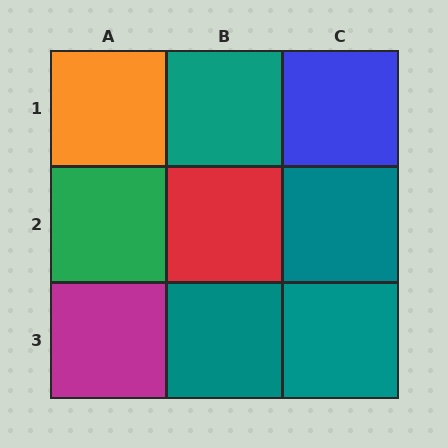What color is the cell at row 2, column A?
Green.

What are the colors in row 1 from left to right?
Orange, teal, blue.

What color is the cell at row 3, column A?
Magenta.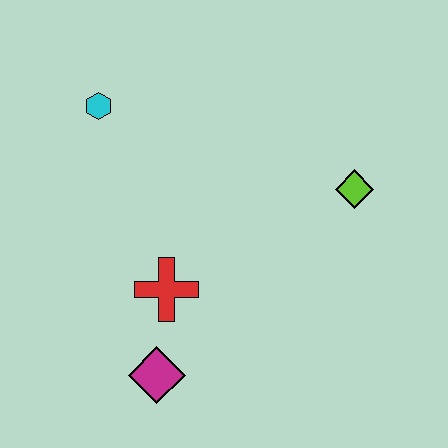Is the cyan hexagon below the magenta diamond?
No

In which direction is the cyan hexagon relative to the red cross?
The cyan hexagon is above the red cross.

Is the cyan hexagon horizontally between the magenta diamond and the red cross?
No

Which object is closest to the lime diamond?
The red cross is closest to the lime diamond.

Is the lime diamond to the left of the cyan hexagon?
No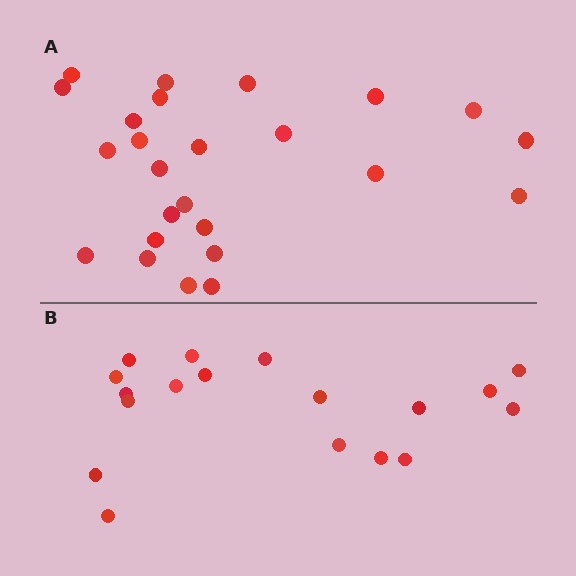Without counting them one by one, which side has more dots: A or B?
Region A (the top region) has more dots.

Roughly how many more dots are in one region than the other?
Region A has roughly 8 or so more dots than region B.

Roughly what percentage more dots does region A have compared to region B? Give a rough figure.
About 40% more.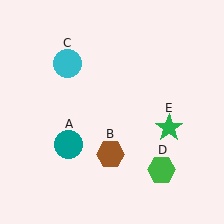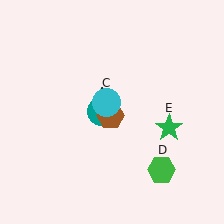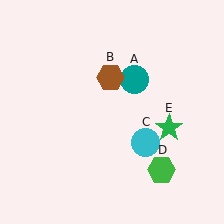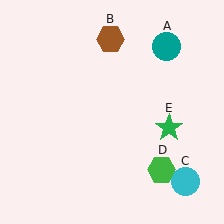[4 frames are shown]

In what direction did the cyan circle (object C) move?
The cyan circle (object C) moved down and to the right.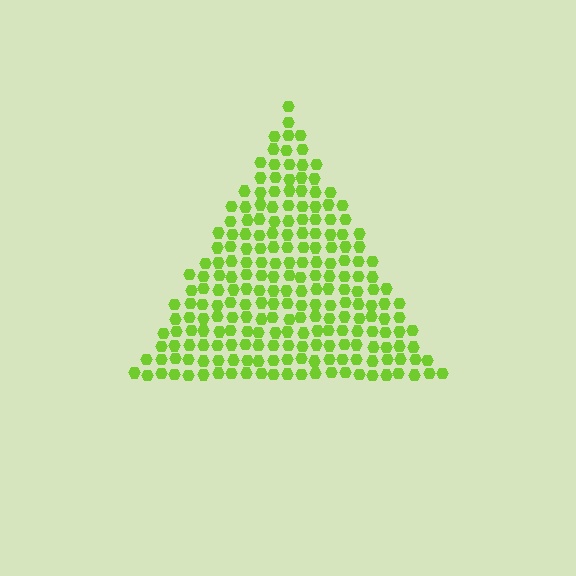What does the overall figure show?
The overall figure shows a triangle.